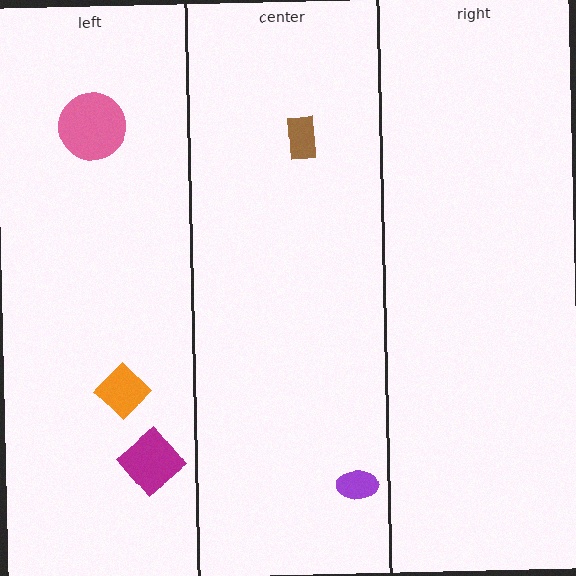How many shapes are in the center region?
2.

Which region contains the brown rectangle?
The center region.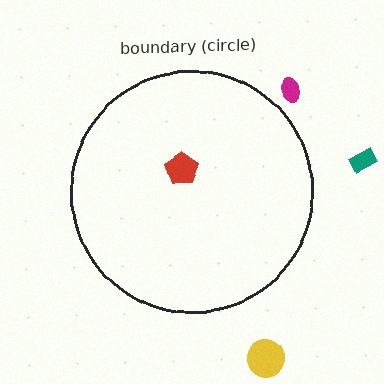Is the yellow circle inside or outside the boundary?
Outside.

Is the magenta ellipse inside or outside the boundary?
Outside.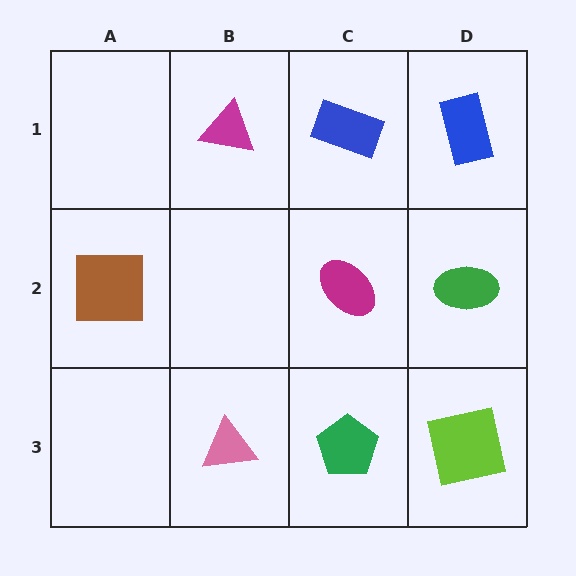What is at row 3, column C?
A green pentagon.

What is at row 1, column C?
A blue rectangle.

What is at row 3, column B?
A pink triangle.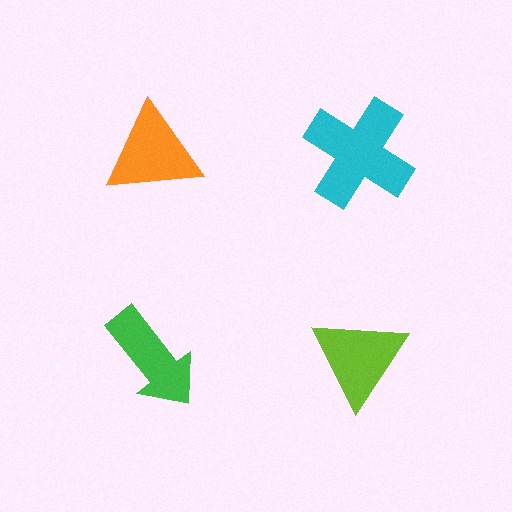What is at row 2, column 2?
A lime triangle.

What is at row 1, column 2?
A cyan cross.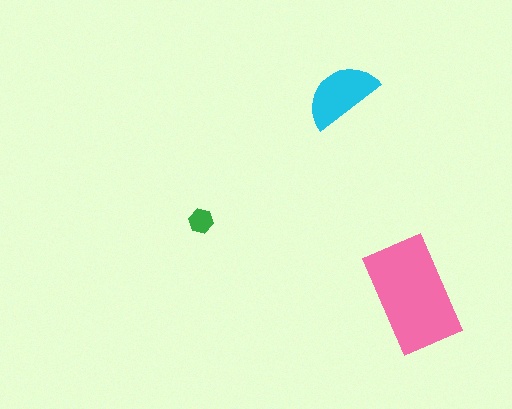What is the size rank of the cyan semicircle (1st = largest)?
2nd.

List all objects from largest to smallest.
The pink rectangle, the cyan semicircle, the green hexagon.